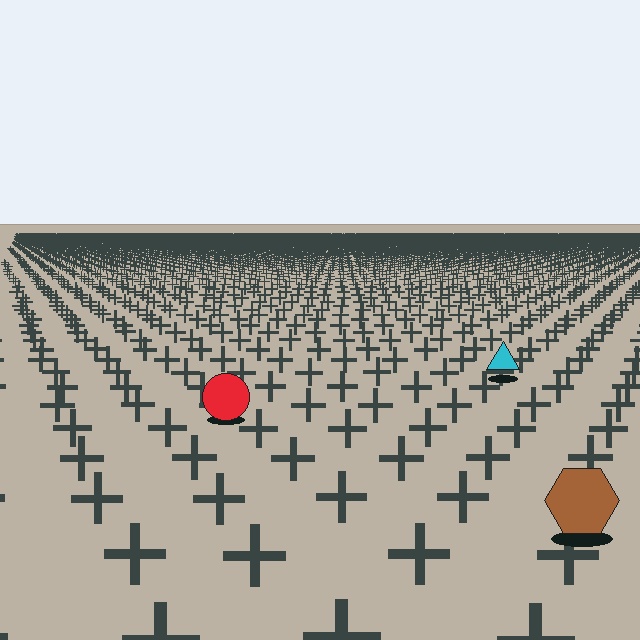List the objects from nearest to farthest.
From nearest to farthest: the brown hexagon, the red circle, the cyan triangle.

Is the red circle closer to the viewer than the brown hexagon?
No. The brown hexagon is closer — you can tell from the texture gradient: the ground texture is coarser near it.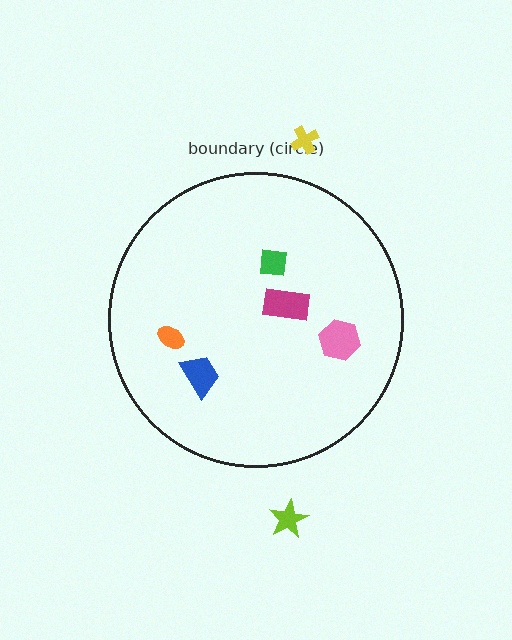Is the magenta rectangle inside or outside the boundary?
Inside.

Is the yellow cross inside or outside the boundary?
Outside.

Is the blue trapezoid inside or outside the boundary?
Inside.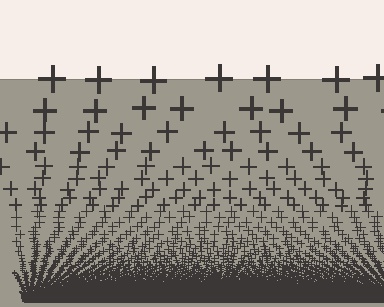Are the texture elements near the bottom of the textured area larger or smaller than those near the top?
Smaller. The gradient is inverted — elements near the bottom are smaller and denser.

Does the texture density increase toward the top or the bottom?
Density increases toward the bottom.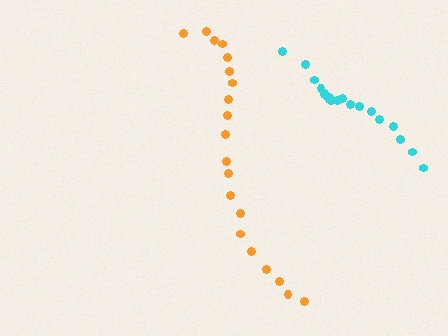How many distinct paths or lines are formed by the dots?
There are 2 distinct paths.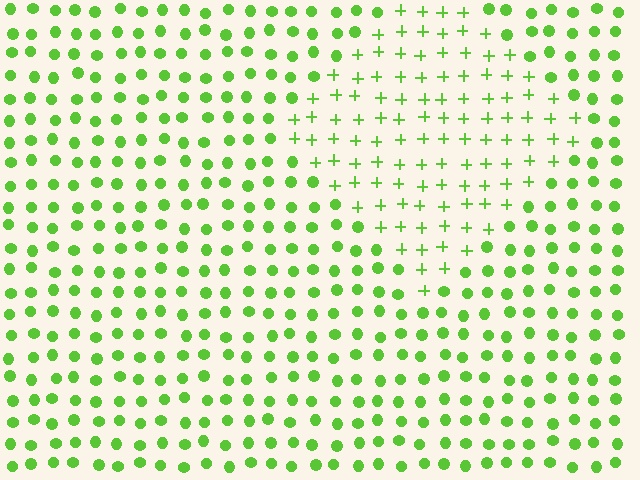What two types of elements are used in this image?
The image uses plus signs inside the diamond region and circles outside it.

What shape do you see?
I see a diamond.